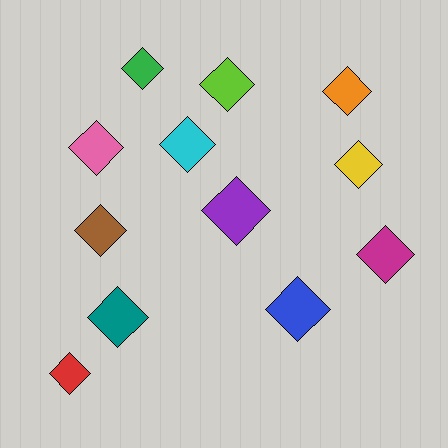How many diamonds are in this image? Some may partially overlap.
There are 12 diamonds.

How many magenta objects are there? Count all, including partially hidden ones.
There is 1 magenta object.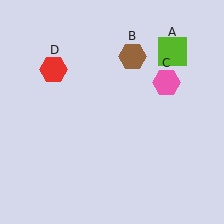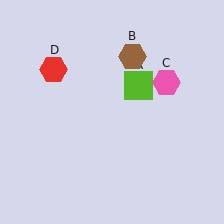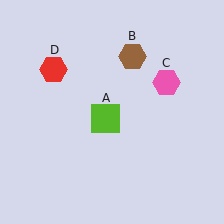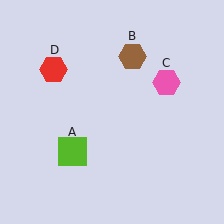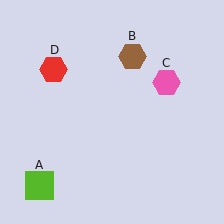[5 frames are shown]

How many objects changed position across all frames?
1 object changed position: lime square (object A).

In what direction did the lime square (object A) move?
The lime square (object A) moved down and to the left.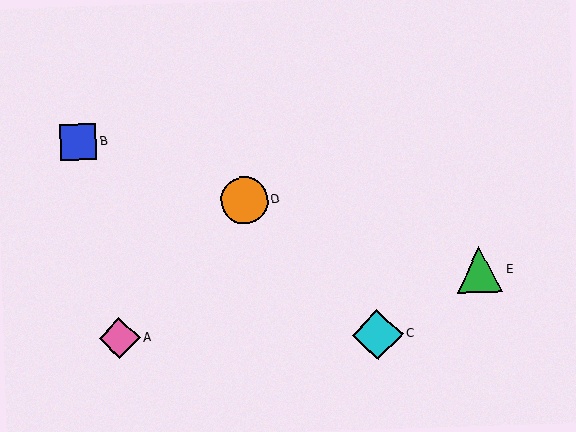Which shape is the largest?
The cyan diamond (labeled C) is the largest.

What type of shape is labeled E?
Shape E is a green triangle.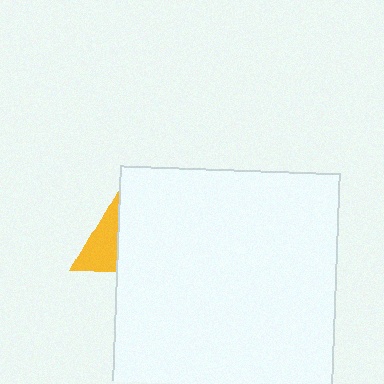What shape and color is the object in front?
The object in front is a white rectangle.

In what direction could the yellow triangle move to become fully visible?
The yellow triangle could move left. That would shift it out from behind the white rectangle entirely.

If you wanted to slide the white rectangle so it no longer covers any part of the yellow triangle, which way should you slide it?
Slide it right — that is the most direct way to separate the two shapes.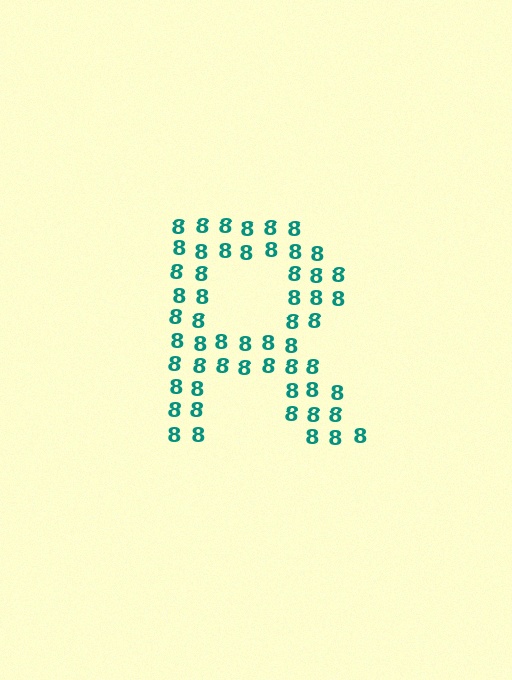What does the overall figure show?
The overall figure shows the letter R.